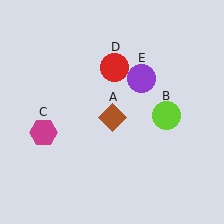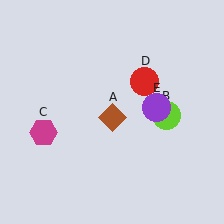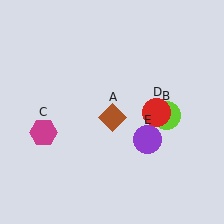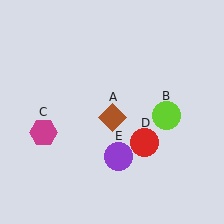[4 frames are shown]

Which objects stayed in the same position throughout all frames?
Brown diamond (object A) and lime circle (object B) and magenta hexagon (object C) remained stationary.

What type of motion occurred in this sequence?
The red circle (object D), purple circle (object E) rotated clockwise around the center of the scene.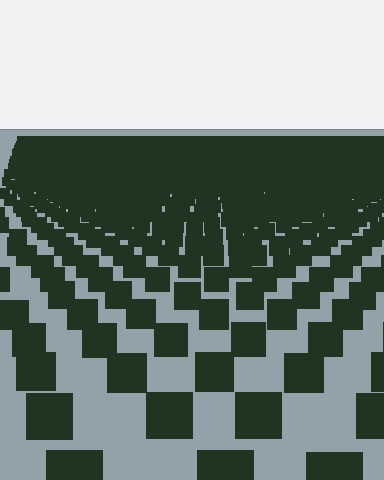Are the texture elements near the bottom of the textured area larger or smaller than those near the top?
Larger. Near the bottom, elements are closer to the viewer and appear at a bigger on-screen size.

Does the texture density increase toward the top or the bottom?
Density increases toward the top.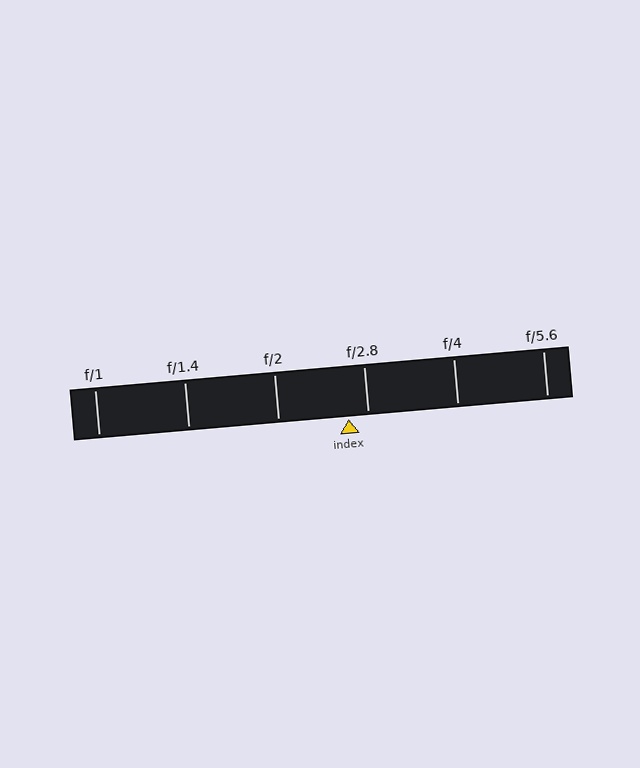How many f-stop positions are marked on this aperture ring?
There are 6 f-stop positions marked.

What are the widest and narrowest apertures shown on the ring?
The widest aperture shown is f/1 and the narrowest is f/5.6.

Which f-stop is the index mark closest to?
The index mark is closest to f/2.8.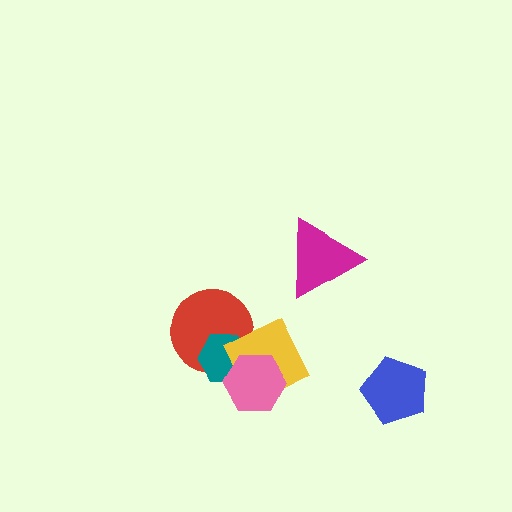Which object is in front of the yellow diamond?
The pink hexagon is in front of the yellow diamond.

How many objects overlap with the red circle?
2 objects overlap with the red circle.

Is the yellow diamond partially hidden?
Yes, it is partially covered by another shape.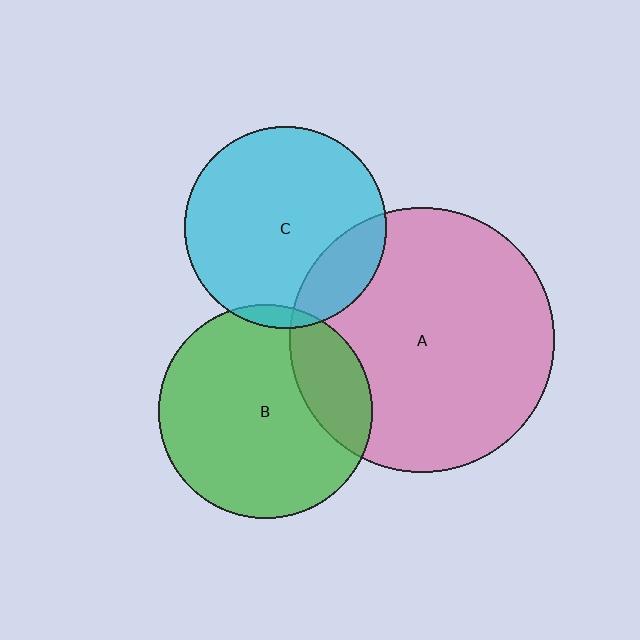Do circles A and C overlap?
Yes.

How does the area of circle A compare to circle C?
Approximately 1.7 times.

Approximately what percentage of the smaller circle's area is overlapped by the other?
Approximately 20%.